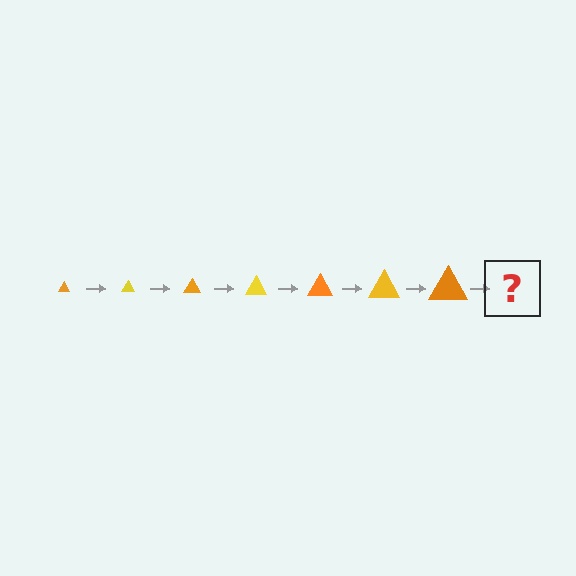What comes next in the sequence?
The next element should be a yellow triangle, larger than the previous one.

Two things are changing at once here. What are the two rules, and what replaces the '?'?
The two rules are that the triangle grows larger each step and the color cycles through orange and yellow. The '?' should be a yellow triangle, larger than the previous one.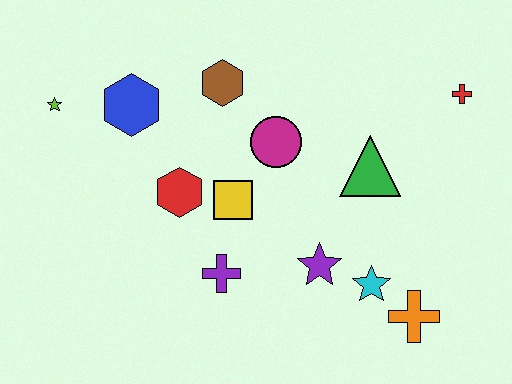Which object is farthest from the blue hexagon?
The orange cross is farthest from the blue hexagon.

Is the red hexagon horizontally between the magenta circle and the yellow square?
No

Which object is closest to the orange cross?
The cyan star is closest to the orange cross.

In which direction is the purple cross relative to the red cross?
The purple cross is to the left of the red cross.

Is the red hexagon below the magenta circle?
Yes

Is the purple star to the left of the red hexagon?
No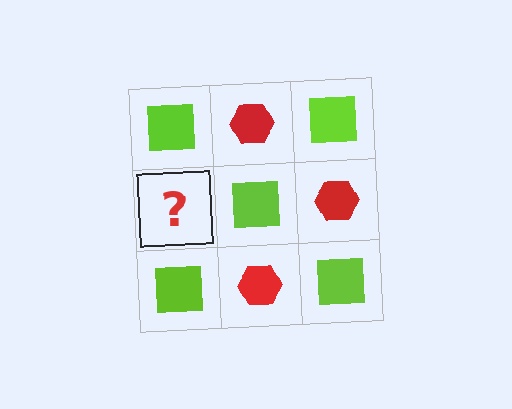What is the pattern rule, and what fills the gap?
The rule is that it alternates lime square and red hexagon in a checkerboard pattern. The gap should be filled with a red hexagon.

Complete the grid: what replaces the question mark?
The question mark should be replaced with a red hexagon.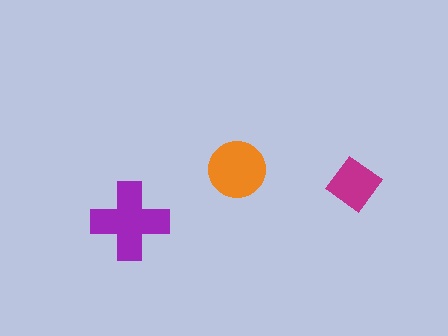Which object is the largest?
The purple cross.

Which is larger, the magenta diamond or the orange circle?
The orange circle.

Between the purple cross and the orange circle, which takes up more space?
The purple cross.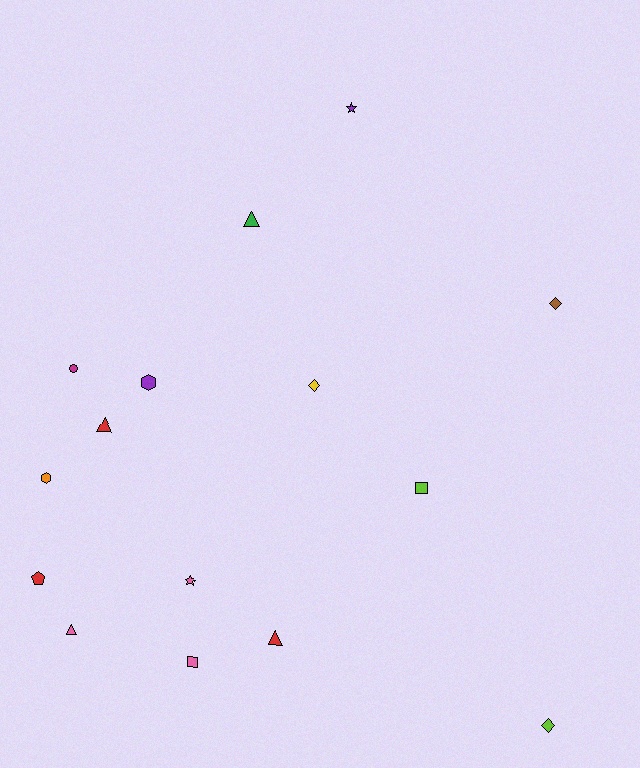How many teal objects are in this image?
There are no teal objects.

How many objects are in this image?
There are 15 objects.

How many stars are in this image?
There are 2 stars.